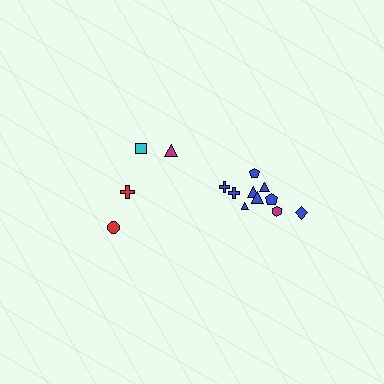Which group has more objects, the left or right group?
The right group.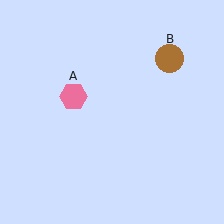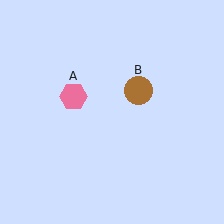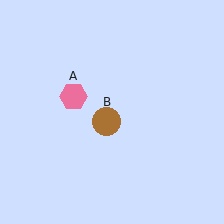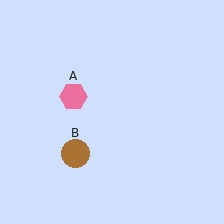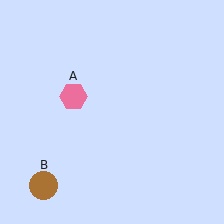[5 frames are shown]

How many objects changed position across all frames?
1 object changed position: brown circle (object B).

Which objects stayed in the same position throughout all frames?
Pink hexagon (object A) remained stationary.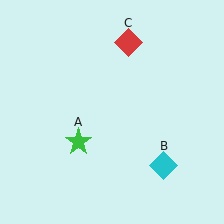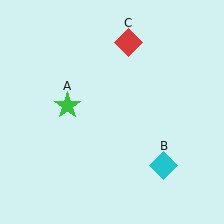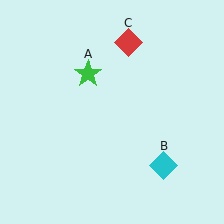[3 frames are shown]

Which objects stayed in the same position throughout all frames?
Cyan diamond (object B) and red diamond (object C) remained stationary.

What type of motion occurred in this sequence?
The green star (object A) rotated clockwise around the center of the scene.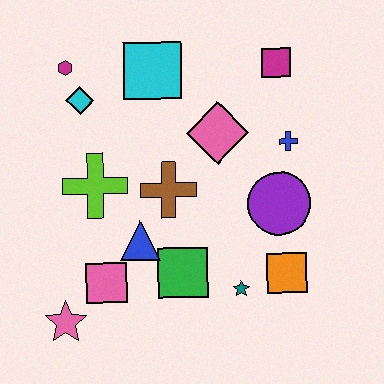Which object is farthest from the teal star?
The magenta hexagon is farthest from the teal star.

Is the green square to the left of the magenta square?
Yes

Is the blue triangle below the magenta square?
Yes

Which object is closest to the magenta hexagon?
The cyan diamond is closest to the magenta hexagon.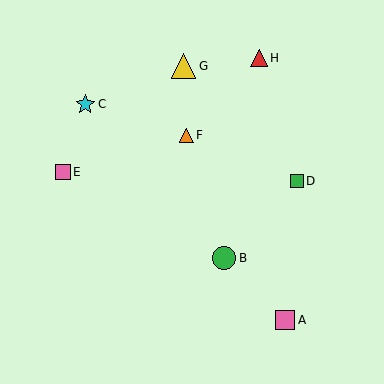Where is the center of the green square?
The center of the green square is at (297, 181).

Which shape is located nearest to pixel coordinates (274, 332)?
The pink square (labeled A) at (285, 320) is nearest to that location.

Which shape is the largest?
The yellow triangle (labeled G) is the largest.